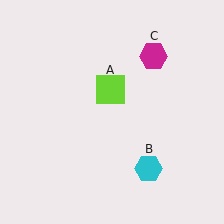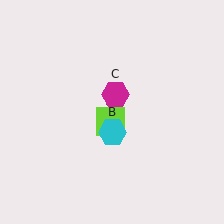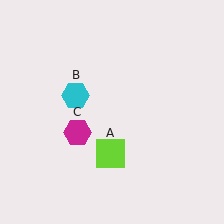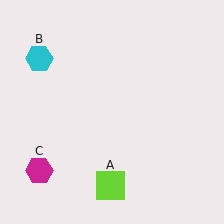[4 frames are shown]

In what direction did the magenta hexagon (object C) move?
The magenta hexagon (object C) moved down and to the left.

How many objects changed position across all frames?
3 objects changed position: lime square (object A), cyan hexagon (object B), magenta hexagon (object C).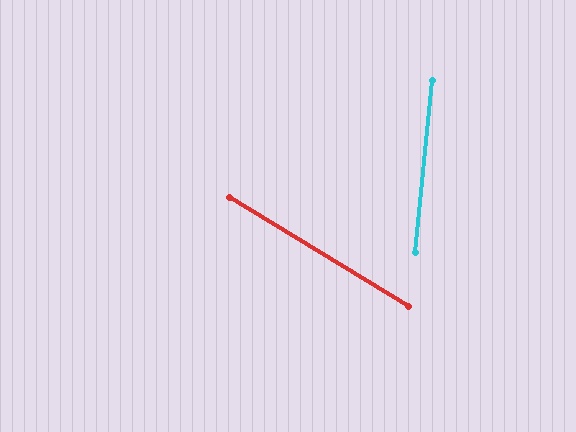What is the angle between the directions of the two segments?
Approximately 64 degrees.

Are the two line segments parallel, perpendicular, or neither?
Neither parallel nor perpendicular — they differ by about 64°.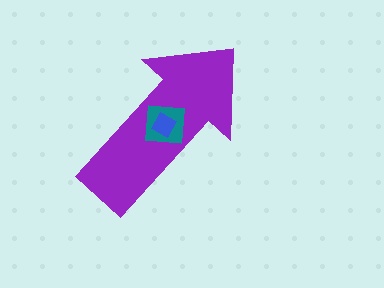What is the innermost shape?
The blue diamond.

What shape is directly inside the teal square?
The blue diamond.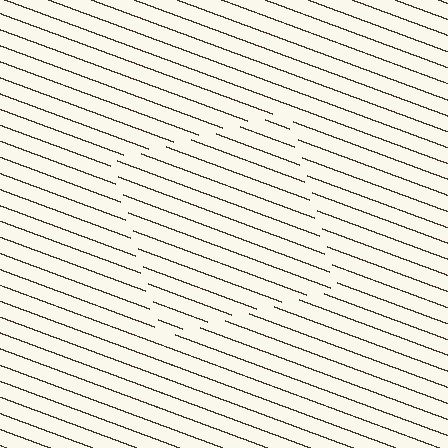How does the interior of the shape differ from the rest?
The interior of the shape contains the same grating, shifted by half a period — the contour is defined by the phase discontinuity where line-ends from the inner and outer gratings abut.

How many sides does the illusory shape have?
4 sides — the line-ends trace a square.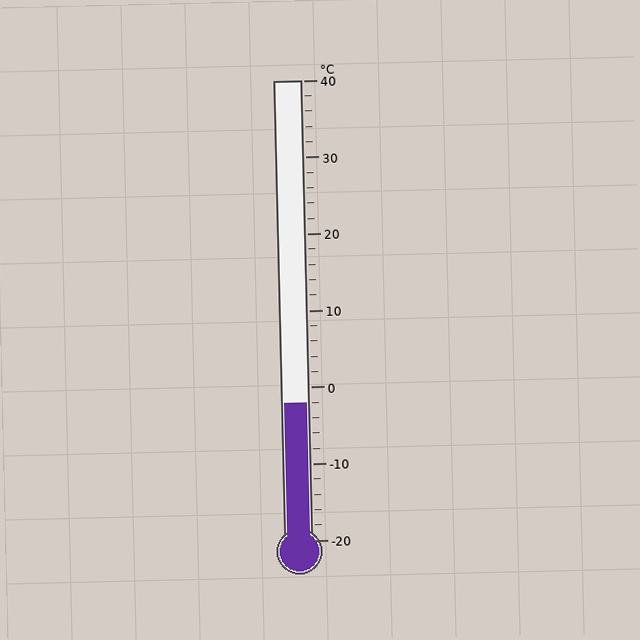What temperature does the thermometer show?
The thermometer shows approximately -2°C.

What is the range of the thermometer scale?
The thermometer scale ranges from -20°C to 40°C.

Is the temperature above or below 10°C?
The temperature is below 10°C.